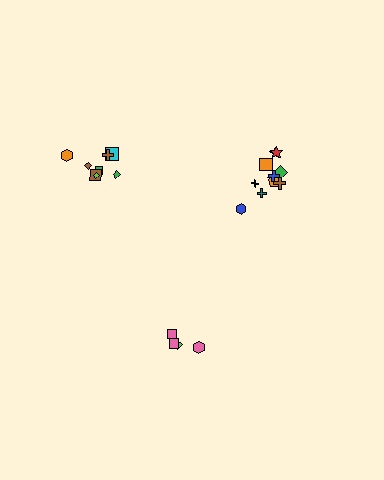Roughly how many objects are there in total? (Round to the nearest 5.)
Roughly 20 objects in total.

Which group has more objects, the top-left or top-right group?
The top-right group.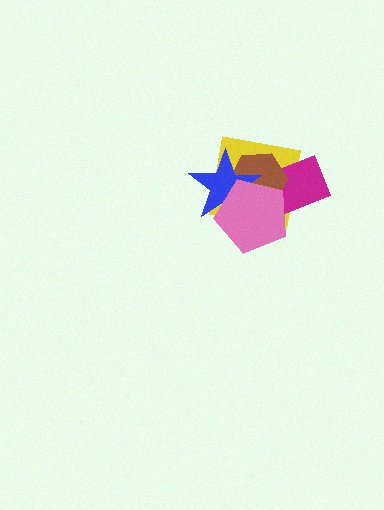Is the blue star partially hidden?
Yes, it is partially covered by another shape.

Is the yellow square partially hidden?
Yes, it is partially covered by another shape.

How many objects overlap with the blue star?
4 objects overlap with the blue star.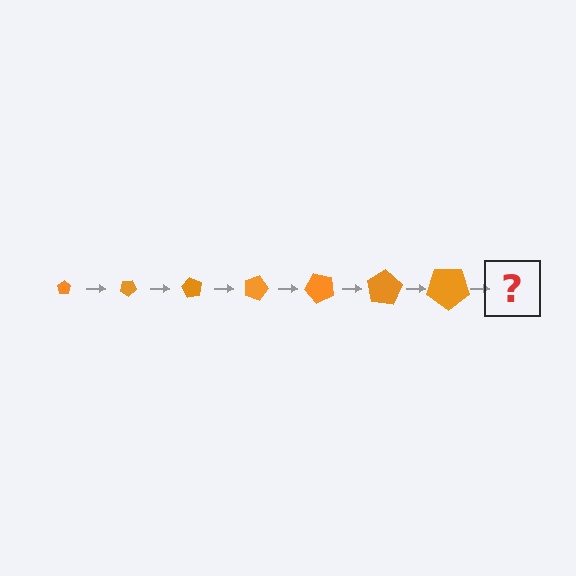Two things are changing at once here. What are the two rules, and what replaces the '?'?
The two rules are that the pentagon grows larger each step and it rotates 30 degrees each step. The '?' should be a pentagon, larger than the previous one and rotated 210 degrees from the start.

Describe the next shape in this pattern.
It should be a pentagon, larger than the previous one and rotated 210 degrees from the start.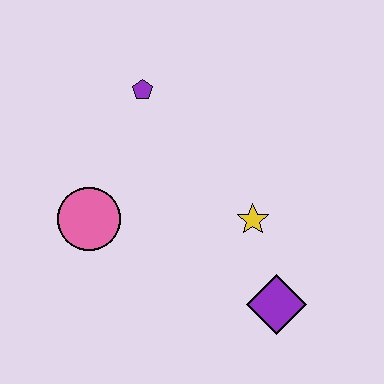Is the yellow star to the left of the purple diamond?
Yes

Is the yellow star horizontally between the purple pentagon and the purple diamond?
Yes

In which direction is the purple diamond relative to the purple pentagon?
The purple diamond is below the purple pentagon.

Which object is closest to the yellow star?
The purple diamond is closest to the yellow star.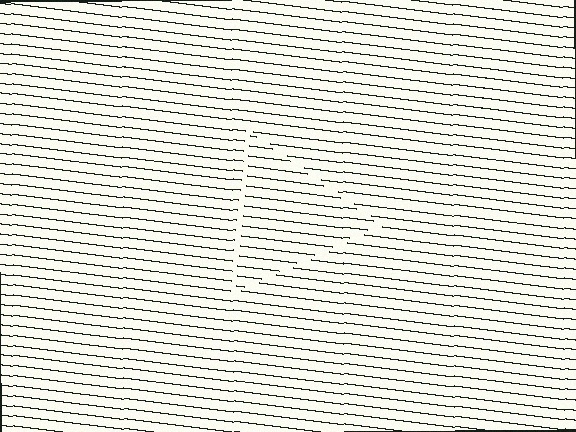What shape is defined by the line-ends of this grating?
An illusory triangle. The interior of the shape contains the same grating, shifted by half a period — the contour is defined by the phase discontinuity where line-ends from the inner and outer gratings abut.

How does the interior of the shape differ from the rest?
The interior of the shape contains the same grating, shifted by half a period — the contour is defined by the phase discontinuity where line-ends from the inner and outer gratings abut.